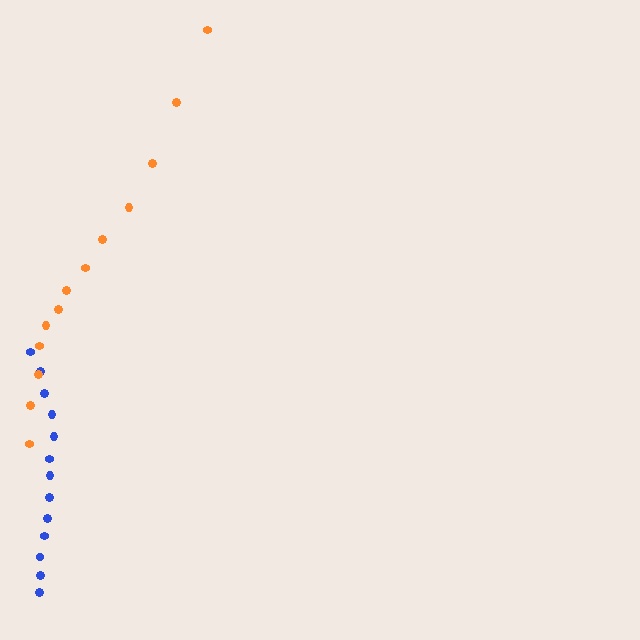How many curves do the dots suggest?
There are 2 distinct paths.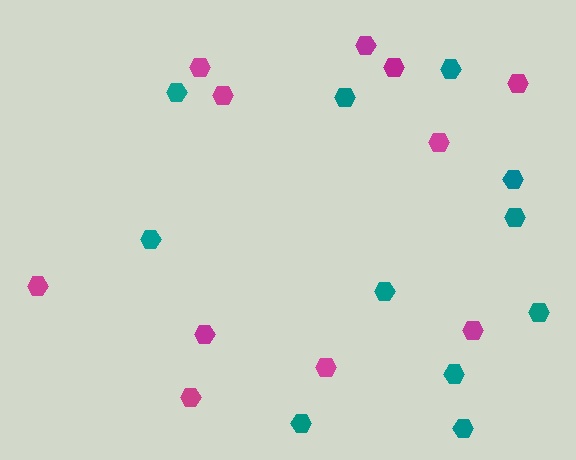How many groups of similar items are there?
There are 2 groups: one group of teal hexagons (11) and one group of magenta hexagons (11).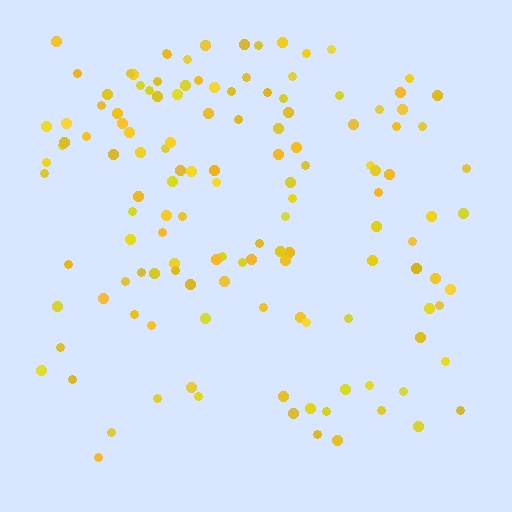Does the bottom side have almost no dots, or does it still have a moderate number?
Still a moderate number, just noticeably fewer than the top.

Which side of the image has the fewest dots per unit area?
The bottom.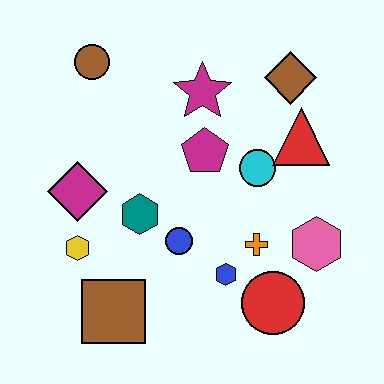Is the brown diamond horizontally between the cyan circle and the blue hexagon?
No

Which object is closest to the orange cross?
The blue hexagon is closest to the orange cross.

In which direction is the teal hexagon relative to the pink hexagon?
The teal hexagon is to the left of the pink hexagon.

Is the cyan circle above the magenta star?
No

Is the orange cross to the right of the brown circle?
Yes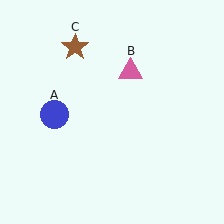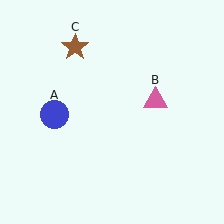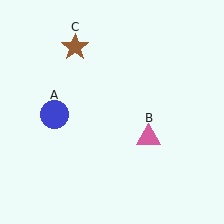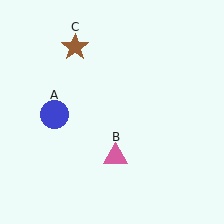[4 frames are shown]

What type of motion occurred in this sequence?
The pink triangle (object B) rotated clockwise around the center of the scene.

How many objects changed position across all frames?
1 object changed position: pink triangle (object B).